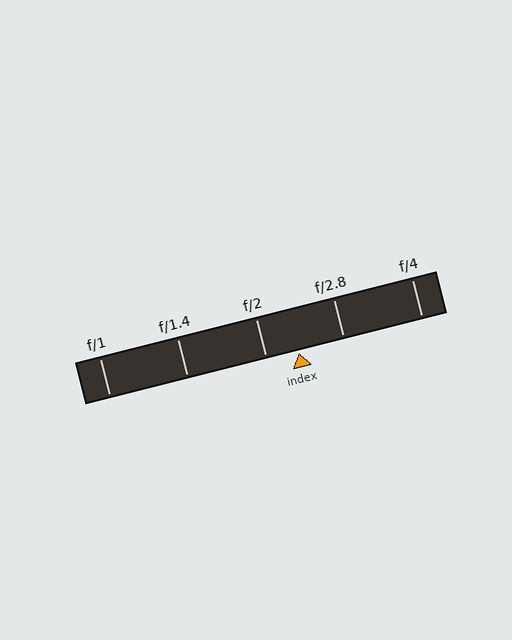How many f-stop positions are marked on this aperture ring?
There are 5 f-stop positions marked.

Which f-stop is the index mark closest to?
The index mark is closest to f/2.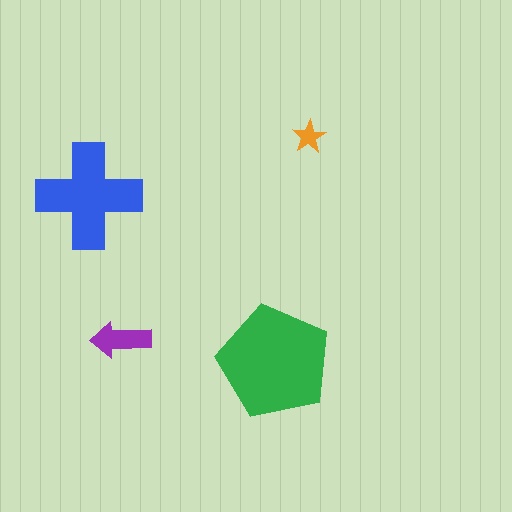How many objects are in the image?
There are 4 objects in the image.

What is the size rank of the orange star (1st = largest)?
4th.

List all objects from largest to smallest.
The green pentagon, the blue cross, the purple arrow, the orange star.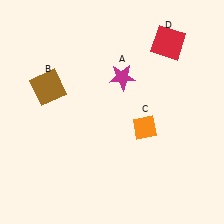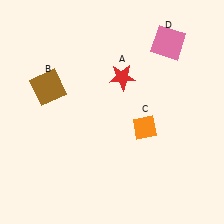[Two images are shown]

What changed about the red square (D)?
In Image 1, D is red. In Image 2, it changed to pink.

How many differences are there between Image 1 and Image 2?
There are 2 differences between the two images.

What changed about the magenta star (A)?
In Image 1, A is magenta. In Image 2, it changed to red.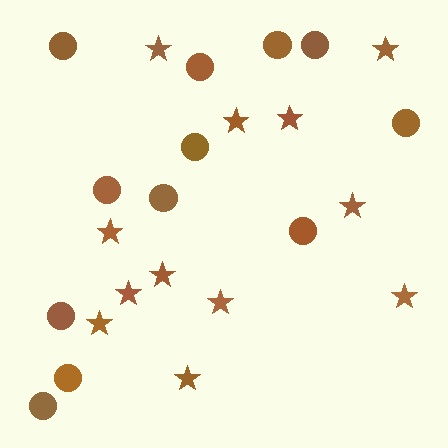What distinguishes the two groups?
There are 2 groups: one group of stars (12) and one group of circles (12).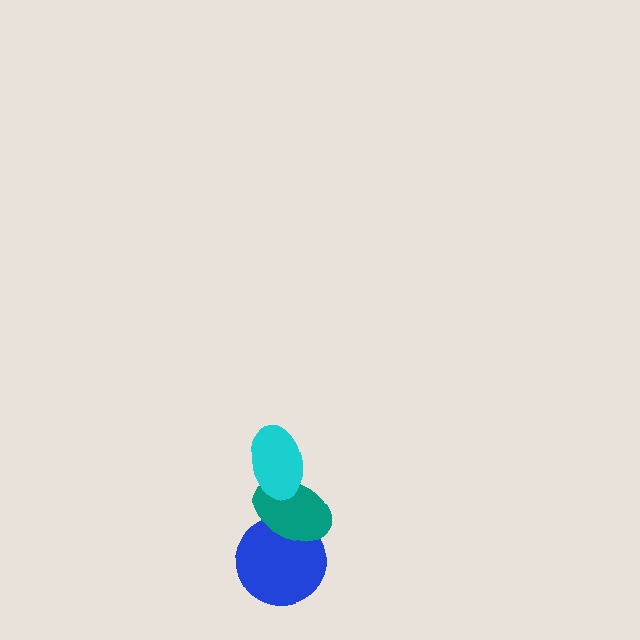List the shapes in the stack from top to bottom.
From top to bottom: the cyan ellipse, the teal ellipse, the blue circle.